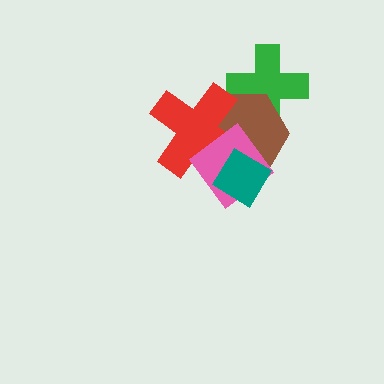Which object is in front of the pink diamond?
The teal diamond is in front of the pink diamond.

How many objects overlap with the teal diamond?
3 objects overlap with the teal diamond.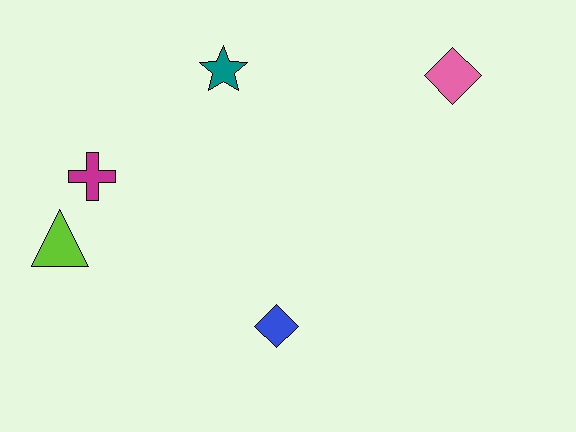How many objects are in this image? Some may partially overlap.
There are 5 objects.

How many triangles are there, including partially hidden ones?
There is 1 triangle.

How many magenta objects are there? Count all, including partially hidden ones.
There is 1 magenta object.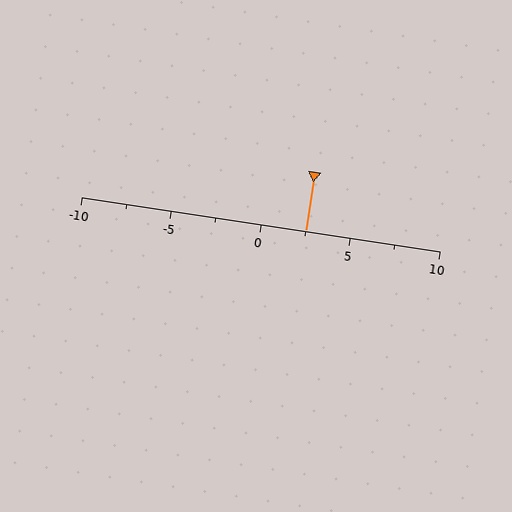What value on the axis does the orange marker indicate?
The marker indicates approximately 2.5.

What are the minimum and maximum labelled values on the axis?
The axis runs from -10 to 10.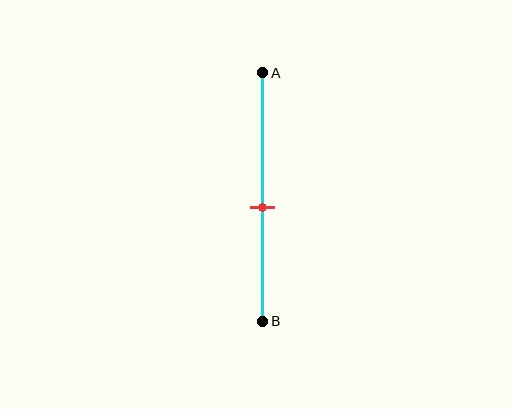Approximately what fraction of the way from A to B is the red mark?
The red mark is approximately 55% of the way from A to B.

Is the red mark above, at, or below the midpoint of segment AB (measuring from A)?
The red mark is below the midpoint of segment AB.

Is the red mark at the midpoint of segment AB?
No, the mark is at about 55% from A, not at the 50% midpoint.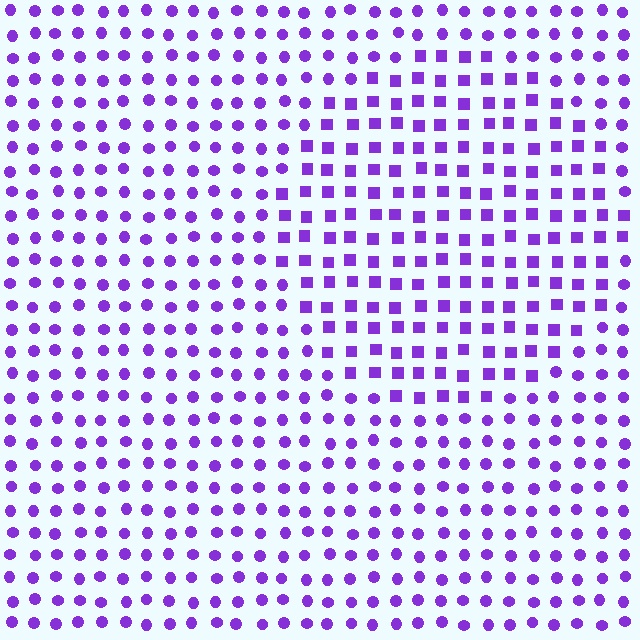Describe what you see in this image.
The image is filled with small purple elements arranged in a uniform grid. A circle-shaped region contains squares, while the surrounding area contains circles. The boundary is defined purely by the change in element shape.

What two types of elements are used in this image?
The image uses squares inside the circle region and circles outside it.